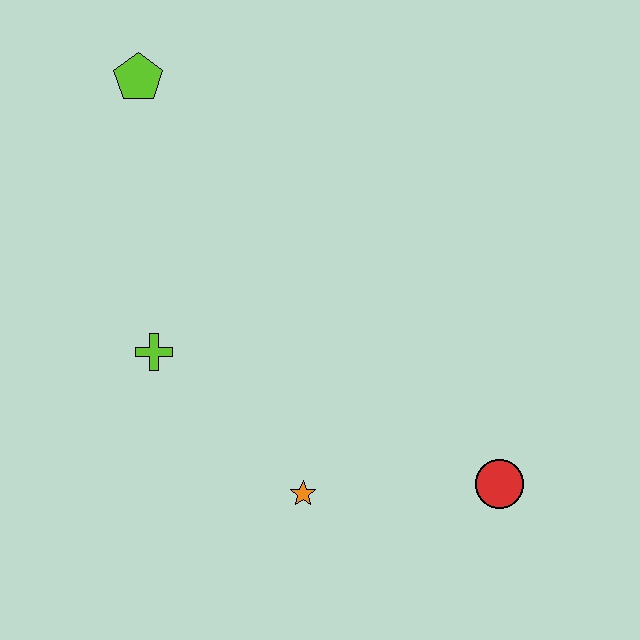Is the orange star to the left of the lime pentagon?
No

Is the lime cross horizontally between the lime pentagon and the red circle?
Yes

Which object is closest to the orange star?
The red circle is closest to the orange star.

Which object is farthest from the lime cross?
The red circle is farthest from the lime cross.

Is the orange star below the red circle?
Yes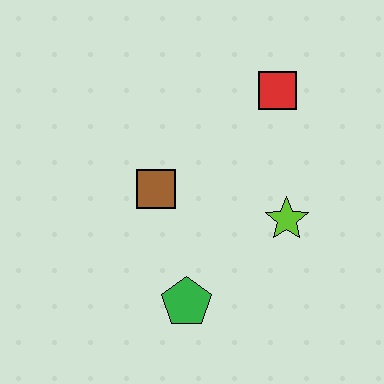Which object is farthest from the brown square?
The red square is farthest from the brown square.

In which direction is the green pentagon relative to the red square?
The green pentagon is below the red square.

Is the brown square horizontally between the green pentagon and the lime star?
No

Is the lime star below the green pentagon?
No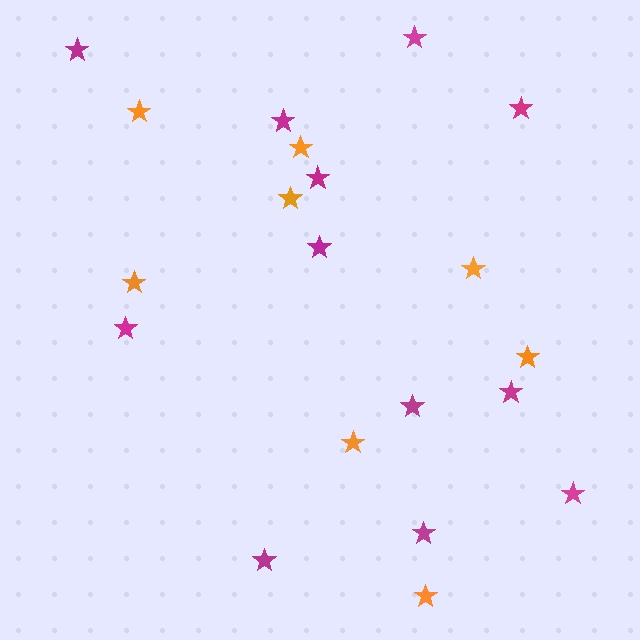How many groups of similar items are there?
There are 2 groups: one group of orange stars (8) and one group of magenta stars (12).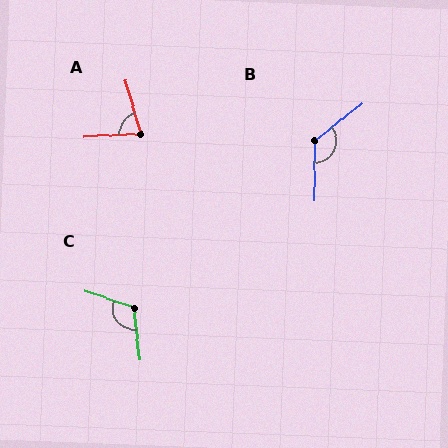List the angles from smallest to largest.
A (76°), C (116°), B (129°).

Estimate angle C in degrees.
Approximately 116 degrees.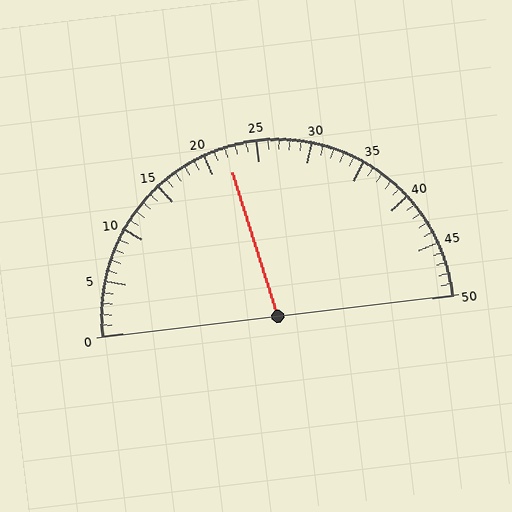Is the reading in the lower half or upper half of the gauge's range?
The reading is in the lower half of the range (0 to 50).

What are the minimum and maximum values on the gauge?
The gauge ranges from 0 to 50.